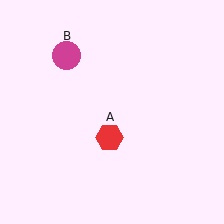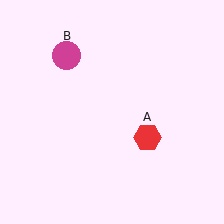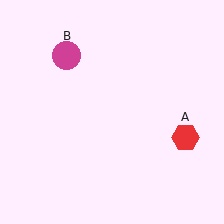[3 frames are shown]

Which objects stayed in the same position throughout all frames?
Magenta circle (object B) remained stationary.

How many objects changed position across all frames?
1 object changed position: red hexagon (object A).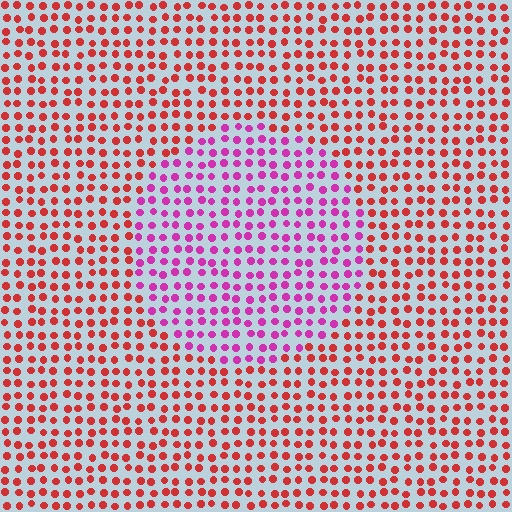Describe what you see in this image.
The image is filled with small red elements in a uniform arrangement. A circle-shaped region is visible where the elements are tinted to a slightly different hue, forming a subtle color boundary.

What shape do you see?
I see a circle.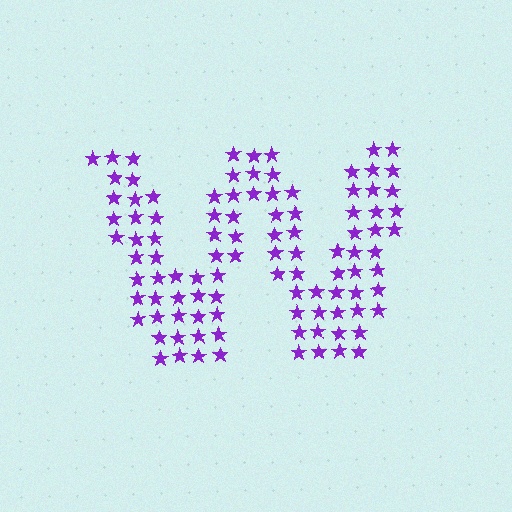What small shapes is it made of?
It is made of small stars.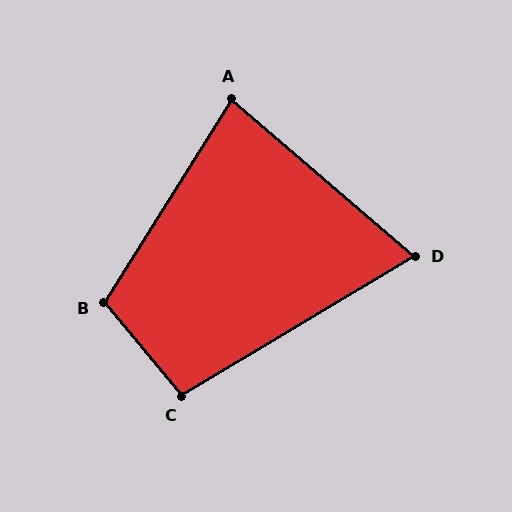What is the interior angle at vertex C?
Approximately 99 degrees (obtuse).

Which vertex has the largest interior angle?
B, at approximately 108 degrees.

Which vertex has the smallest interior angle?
D, at approximately 72 degrees.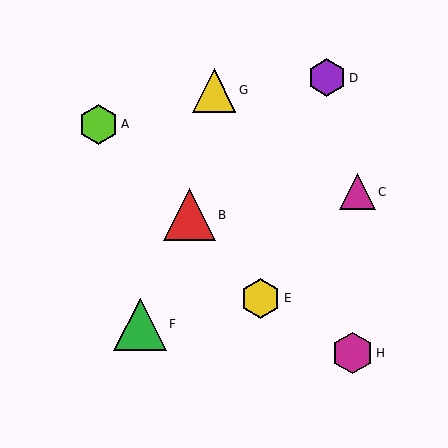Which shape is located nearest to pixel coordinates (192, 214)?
The red triangle (labeled B) at (190, 215) is nearest to that location.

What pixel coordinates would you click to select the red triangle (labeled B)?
Click at (190, 215) to select the red triangle B.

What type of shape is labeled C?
Shape C is a magenta triangle.